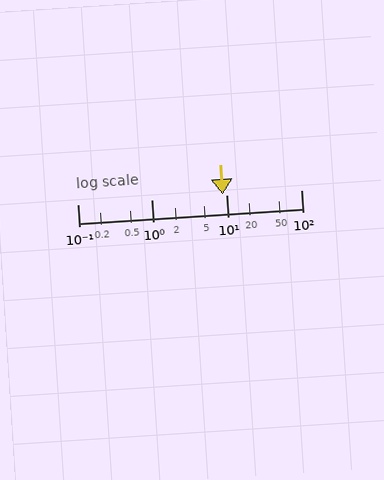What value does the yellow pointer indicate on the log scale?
The pointer indicates approximately 8.8.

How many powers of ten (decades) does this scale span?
The scale spans 3 decades, from 0.1 to 100.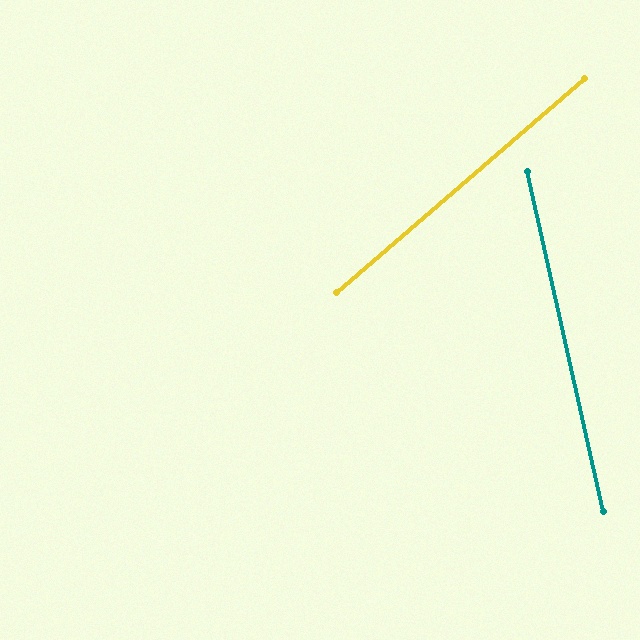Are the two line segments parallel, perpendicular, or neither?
Neither parallel nor perpendicular — they differ by about 62°.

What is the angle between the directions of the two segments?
Approximately 62 degrees.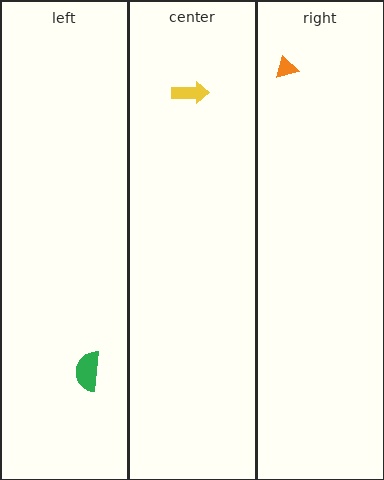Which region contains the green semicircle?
The left region.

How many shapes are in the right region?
1.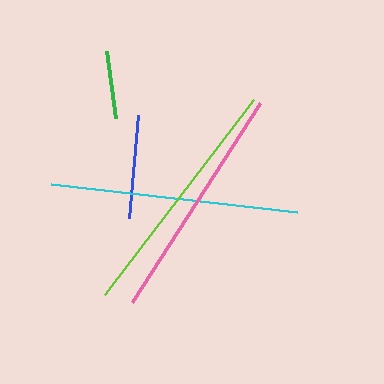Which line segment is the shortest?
The green line is the shortest at approximately 68 pixels.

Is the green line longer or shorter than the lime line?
The lime line is longer than the green line.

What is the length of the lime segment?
The lime segment is approximately 246 pixels long.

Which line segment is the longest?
The cyan line is the longest at approximately 248 pixels.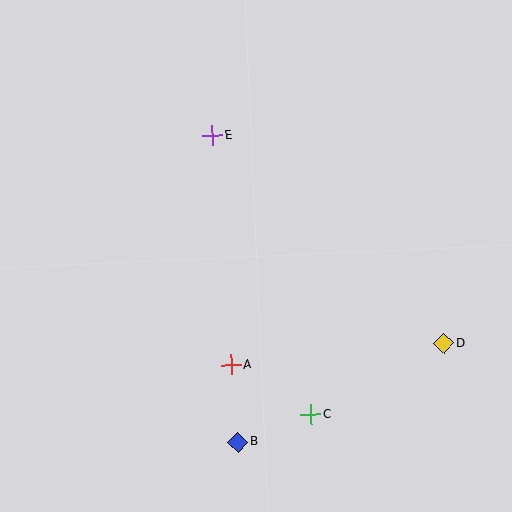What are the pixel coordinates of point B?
Point B is at (238, 442).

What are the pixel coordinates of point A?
Point A is at (231, 365).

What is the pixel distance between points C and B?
The distance between C and B is 78 pixels.